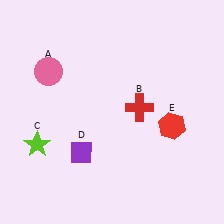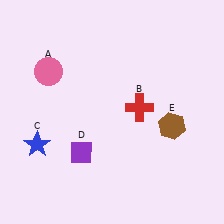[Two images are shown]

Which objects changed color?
C changed from lime to blue. E changed from red to brown.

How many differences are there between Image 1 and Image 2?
There are 2 differences between the two images.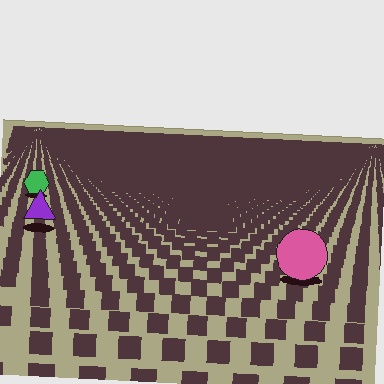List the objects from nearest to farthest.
From nearest to farthest: the pink circle, the purple triangle, the green hexagon.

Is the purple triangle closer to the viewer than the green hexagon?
Yes. The purple triangle is closer — you can tell from the texture gradient: the ground texture is coarser near it.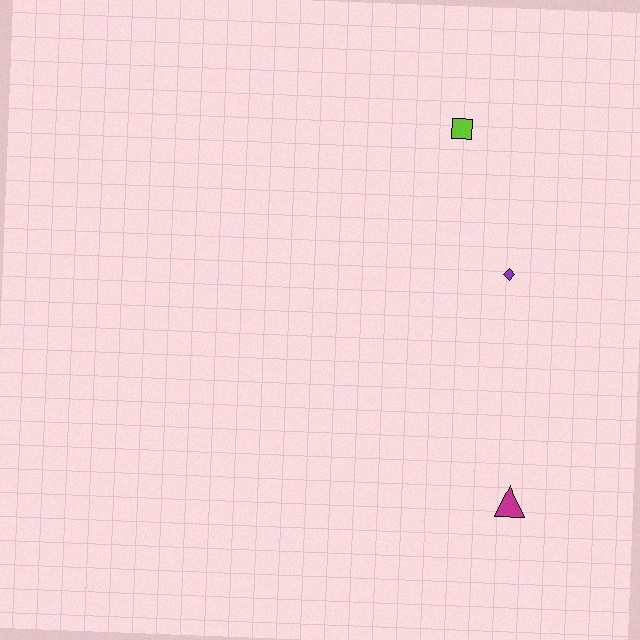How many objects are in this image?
There are 3 objects.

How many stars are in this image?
There are no stars.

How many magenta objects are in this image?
There is 1 magenta object.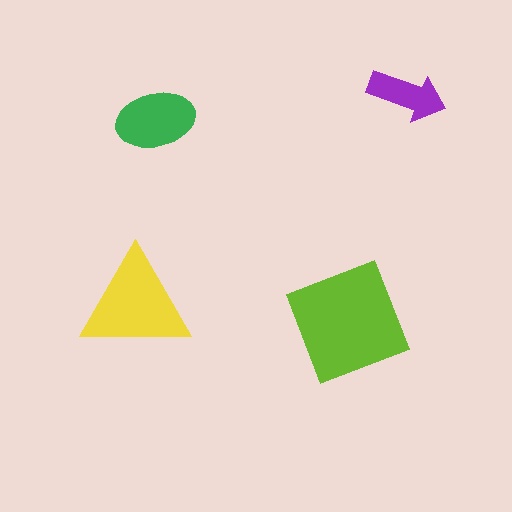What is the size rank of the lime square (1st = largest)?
1st.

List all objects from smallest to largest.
The purple arrow, the green ellipse, the yellow triangle, the lime square.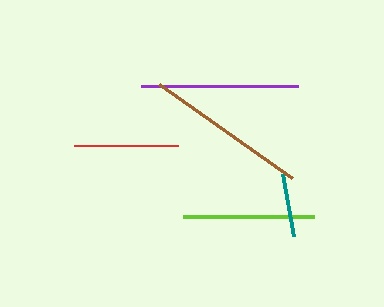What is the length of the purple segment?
The purple segment is approximately 156 pixels long.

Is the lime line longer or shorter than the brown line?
The brown line is longer than the lime line.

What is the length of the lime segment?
The lime segment is approximately 130 pixels long.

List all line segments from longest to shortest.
From longest to shortest: brown, purple, lime, red, teal.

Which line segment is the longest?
The brown line is the longest at approximately 163 pixels.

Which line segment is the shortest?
The teal line is the shortest at approximately 63 pixels.